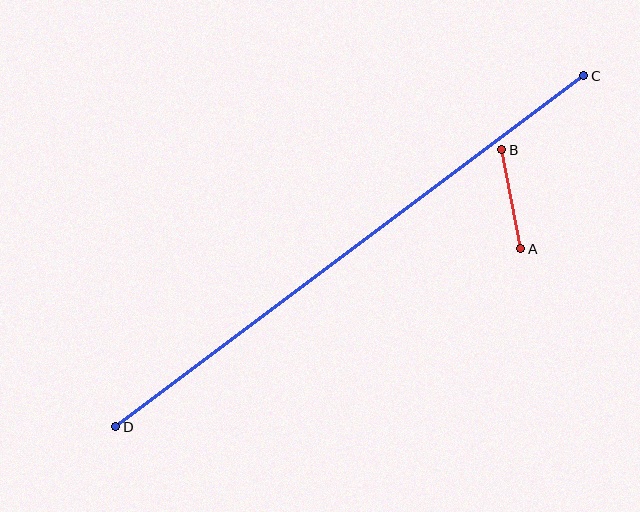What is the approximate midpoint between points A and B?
The midpoint is at approximately (511, 199) pixels.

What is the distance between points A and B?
The distance is approximately 101 pixels.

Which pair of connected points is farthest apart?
Points C and D are farthest apart.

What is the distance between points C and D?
The distance is approximately 585 pixels.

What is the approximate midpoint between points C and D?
The midpoint is at approximately (350, 251) pixels.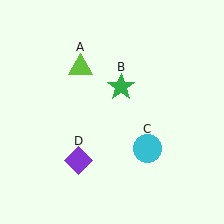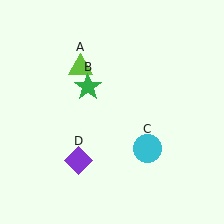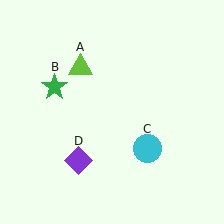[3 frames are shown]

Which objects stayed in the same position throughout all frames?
Lime triangle (object A) and cyan circle (object C) and purple diamond (object D) remained stationary.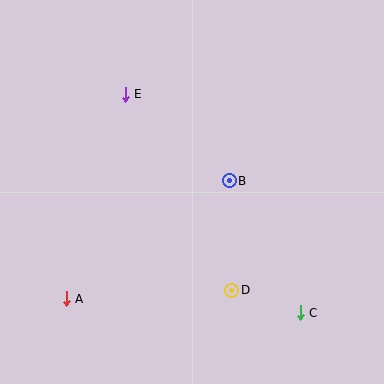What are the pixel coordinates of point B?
Point B is at (229, 181).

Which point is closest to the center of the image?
Point B at (229, 181) is closest to the center.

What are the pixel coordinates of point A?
Point A is at (66, 299).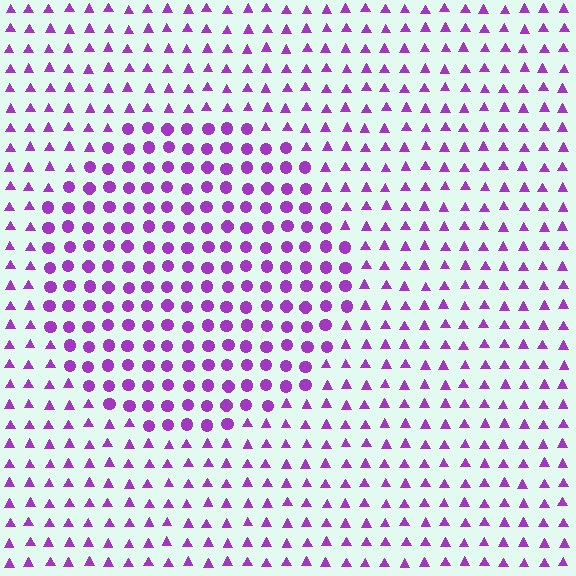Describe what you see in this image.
The image is filled with small purple elements arranged in a uniform grid. A circle-shaped region contains circles, while the surrounding area contains triangles. The boundary is defined purely by the change in element shape.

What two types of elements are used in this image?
The image uses circles inside the circle region and triangles outside it.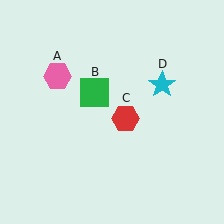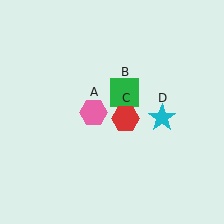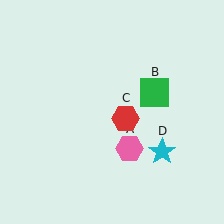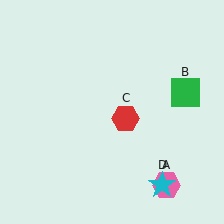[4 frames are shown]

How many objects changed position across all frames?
3 objects changed position: pink hexagon (object A), green square (object B), cyan star (object D).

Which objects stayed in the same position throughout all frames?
Red hexagon (object C) remained stationary.